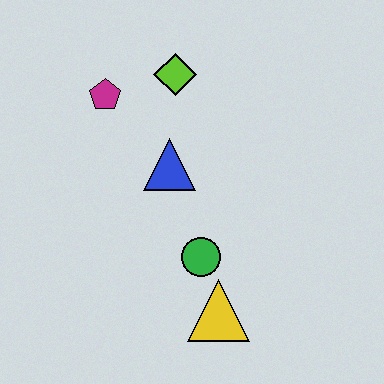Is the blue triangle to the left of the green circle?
Yes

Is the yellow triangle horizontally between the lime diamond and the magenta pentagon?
No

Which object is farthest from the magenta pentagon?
The yellow triangle is farthest from the magenta pentagon.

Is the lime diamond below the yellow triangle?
No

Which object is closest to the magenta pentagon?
The lime diamond is closest to the magenta pentagon.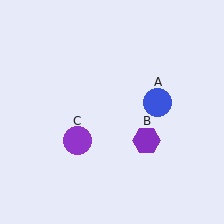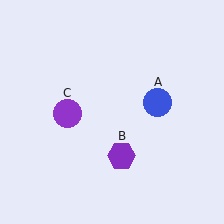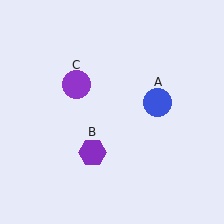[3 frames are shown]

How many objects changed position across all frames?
2 objects changed position: purple hexagon (object B), purple circle (object C).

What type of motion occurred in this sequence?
The purple hexagon (object B), purple circle (object C) rotated clockwise around the center of the scene.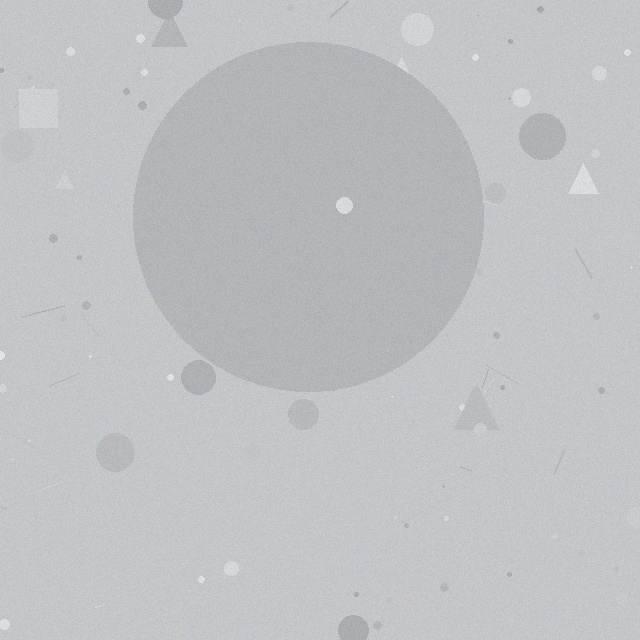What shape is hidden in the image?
A circle is hidden in the image.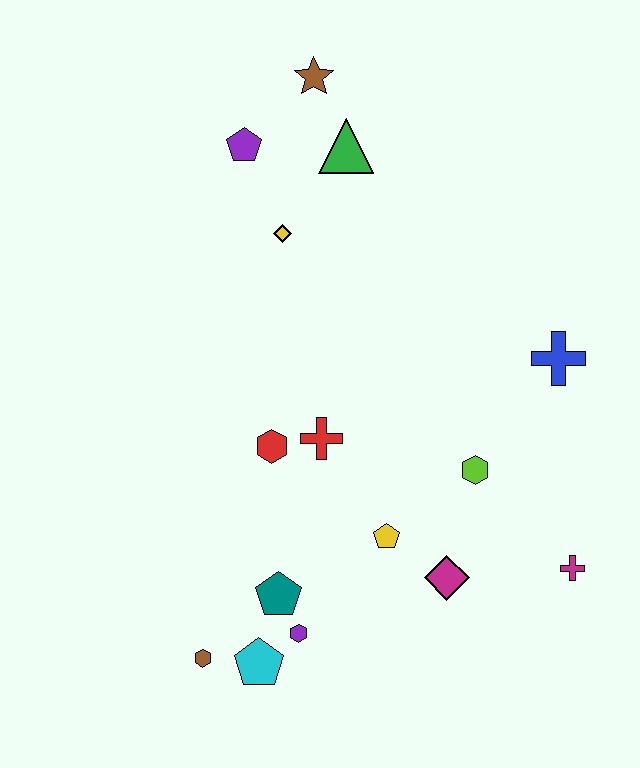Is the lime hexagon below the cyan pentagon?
No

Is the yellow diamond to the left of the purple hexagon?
Yes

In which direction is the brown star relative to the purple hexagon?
The brown star is above the purple hexagon.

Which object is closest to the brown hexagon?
The cyan pentagon is closest to the brown hexagon.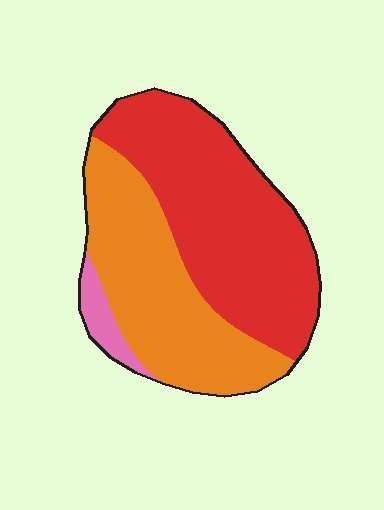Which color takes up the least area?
Pink, at roughly 5%.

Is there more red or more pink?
Red.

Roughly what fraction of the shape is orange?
Orange covers around 40% of the shape.